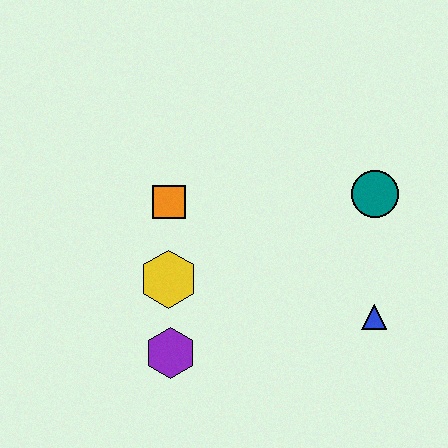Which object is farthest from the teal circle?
The purple hexagon is farthest from the teal circle.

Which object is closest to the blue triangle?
The teal circle is closest to the blue triangle.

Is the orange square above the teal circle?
No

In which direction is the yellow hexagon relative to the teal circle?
The yellow hexagon is to the left of the teal circle.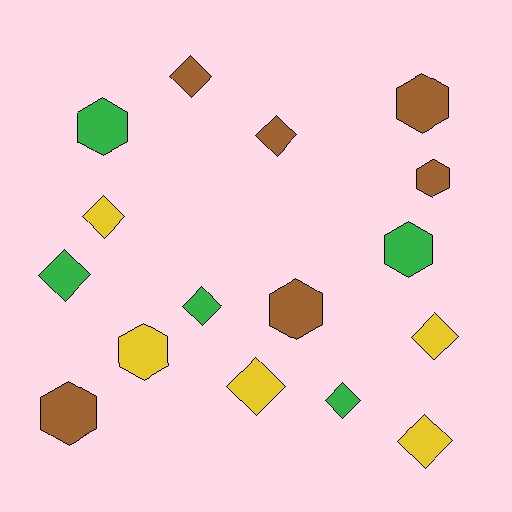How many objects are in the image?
There are 16 objects.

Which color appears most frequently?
Brown, with 6 objects.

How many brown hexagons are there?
There are 4 brown hexagons.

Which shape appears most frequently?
Diamond, with 9 objects.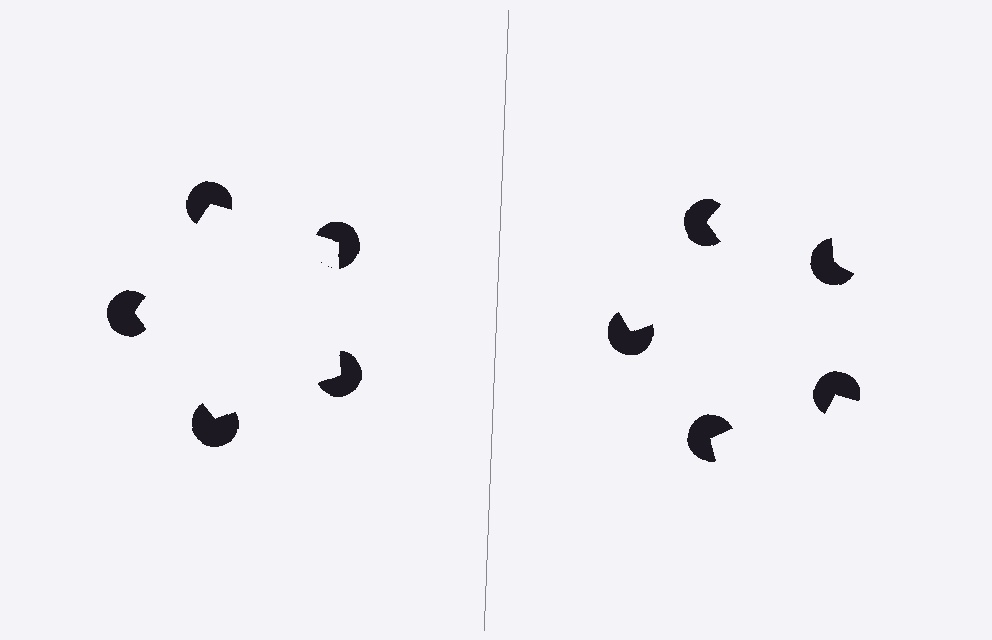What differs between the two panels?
The pac-man discs are positioned identically on both sides; only the wedge orientations differ. On the left they align to a pentagon; on the right they are misaligned.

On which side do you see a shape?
An illusory pentagon appears on the left side. On the right side the wedge cuts are rotated, so no coherent shape forms.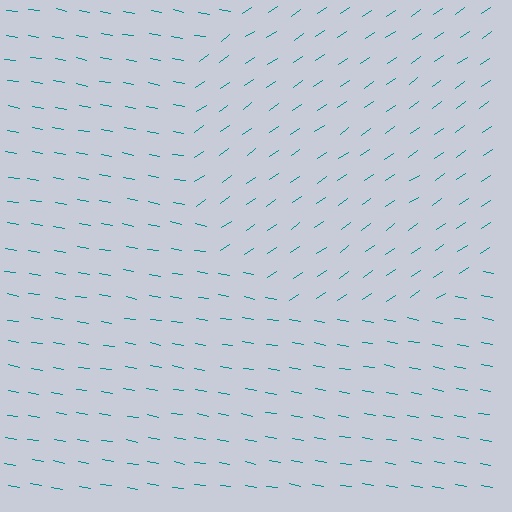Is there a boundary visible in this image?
Yes, there is a texture boundary formed by a change in line orientation.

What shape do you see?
I see a circle.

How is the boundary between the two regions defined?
The boundary is defined purely by a change in line orientation (approximately 45 degrees difference). All lines are the same color and thickness.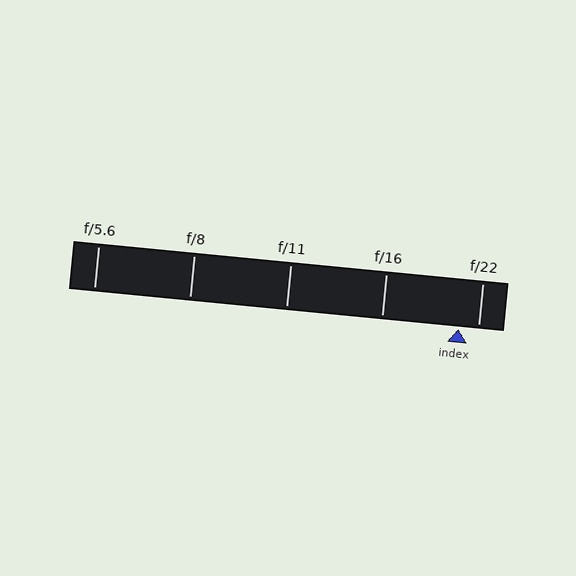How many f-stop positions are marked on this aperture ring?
There are 5 f-stop positions marked.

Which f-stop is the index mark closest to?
The index mark is closest to f/22.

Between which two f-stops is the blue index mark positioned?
The index mark is between f/16 and f/22.